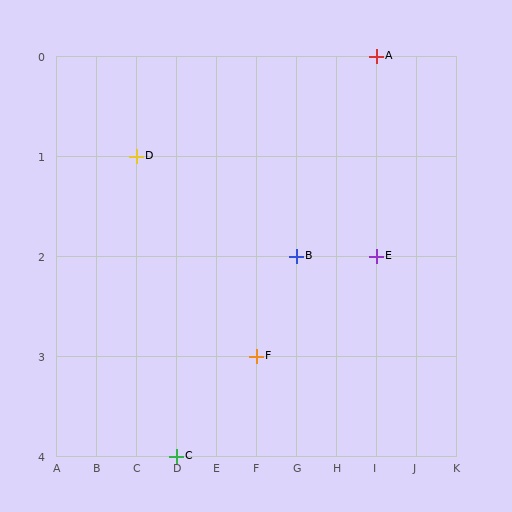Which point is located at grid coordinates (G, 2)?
Point B is at (G, 2).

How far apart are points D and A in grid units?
Points D and A are 6 columns and 1 row apart (about 6.1 grid units diagonally).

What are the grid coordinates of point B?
Point B is at grid coordinates (G, 2).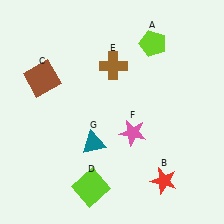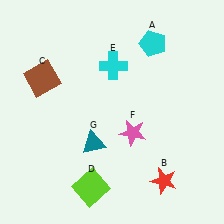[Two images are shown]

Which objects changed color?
A changed from lime to cyan. E changed from brown to cyan.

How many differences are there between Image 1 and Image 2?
There are 2 differences between the two images.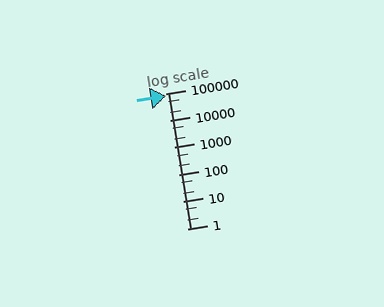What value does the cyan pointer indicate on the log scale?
The pointer indicates approximately 83000.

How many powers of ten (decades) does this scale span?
The scale spans 5 decades, from 1 to 100000.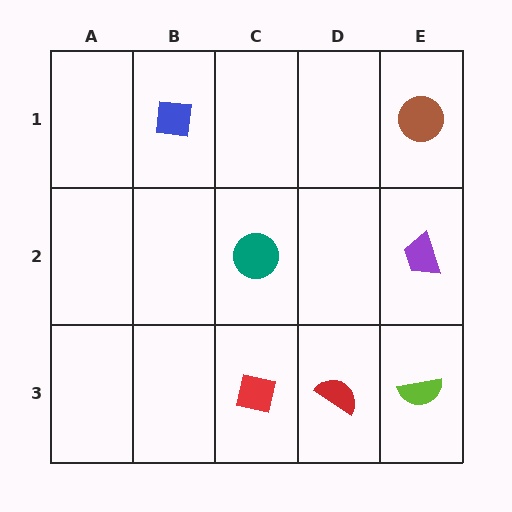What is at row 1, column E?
A brown circle.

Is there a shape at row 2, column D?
No, that cell is empty.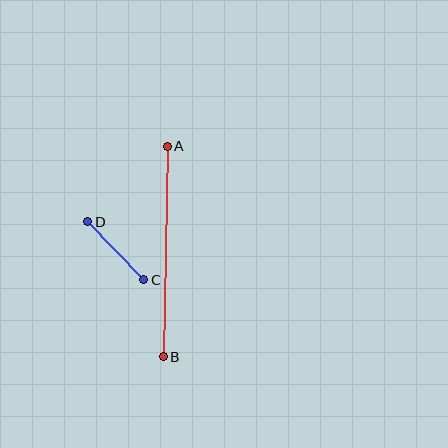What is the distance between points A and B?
The distance is approximately 210 pixels.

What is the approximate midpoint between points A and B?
The midpoint is at approximately (165, 251) pixels.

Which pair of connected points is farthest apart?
Points A and B are farthest apart.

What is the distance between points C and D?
The distance is approximately 81 pixels.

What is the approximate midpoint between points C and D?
The midpoint is at approximately (116, 251) pixels.